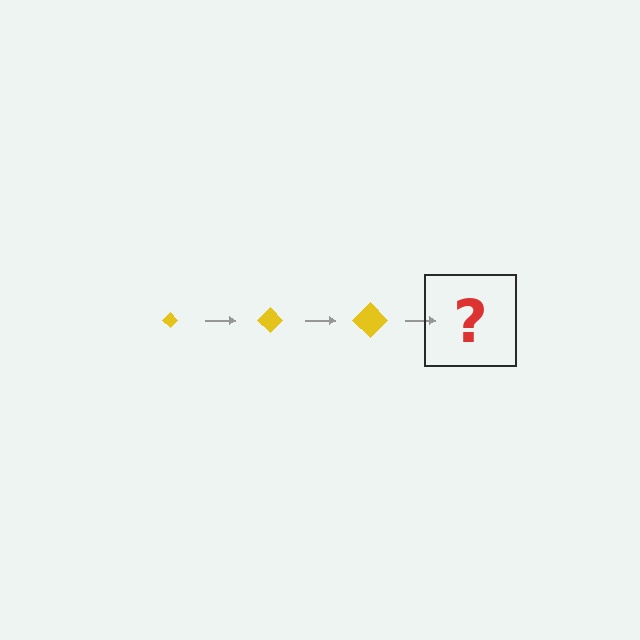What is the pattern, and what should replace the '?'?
The pattern is that the diamond gets progressively larger each step. The '?' should be a yellow diamond, larger than the previous one.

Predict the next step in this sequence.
The next step is a yellow diamond, larger than the previous one.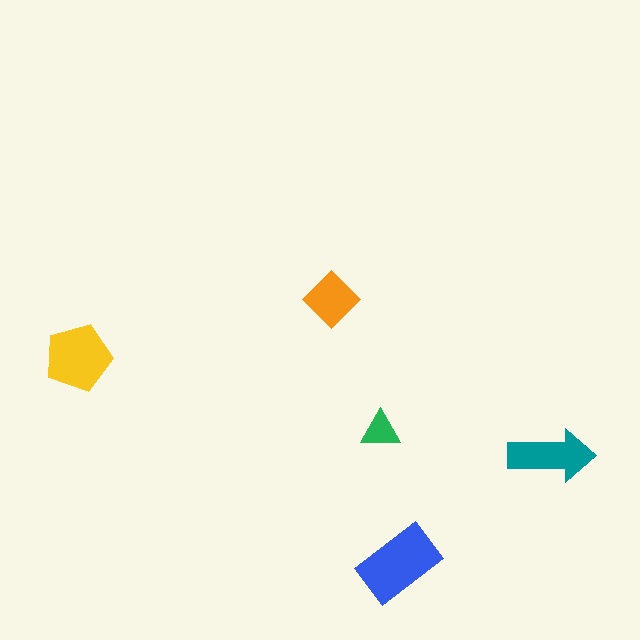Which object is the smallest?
The green triangle.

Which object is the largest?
The blue rectangle.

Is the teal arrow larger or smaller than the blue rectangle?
Smaller.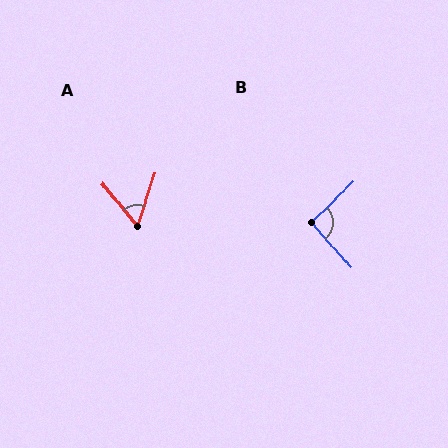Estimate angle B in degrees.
Approximately 93 degrees.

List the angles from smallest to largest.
A (58°), B (93°).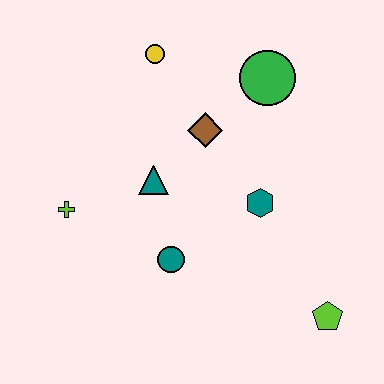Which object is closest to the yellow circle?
The brown diamond is closest to the yellow circle.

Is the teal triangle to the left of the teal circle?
Yes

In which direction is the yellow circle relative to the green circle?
The yellow circle is to the left of the green circle.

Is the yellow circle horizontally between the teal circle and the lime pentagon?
No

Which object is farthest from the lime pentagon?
The yellow circle is farthest from the lime pentagon.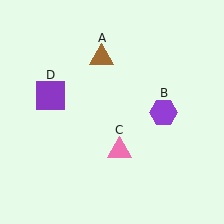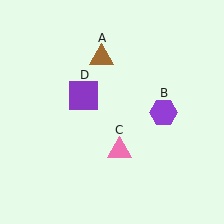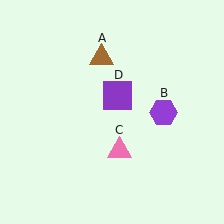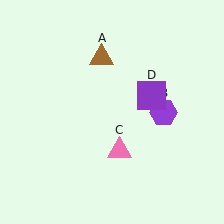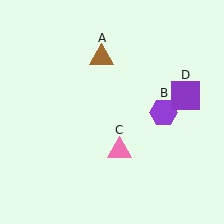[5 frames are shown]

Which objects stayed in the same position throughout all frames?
Brown triangle (object A) and purple hexagon (object B) and pink triangle (object C) remained stationary.